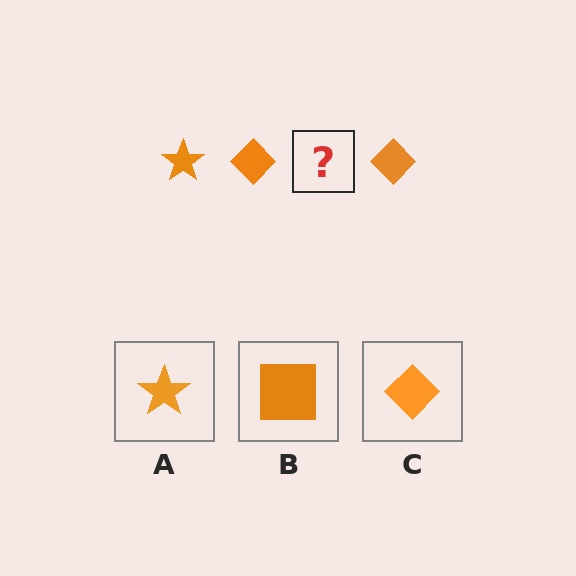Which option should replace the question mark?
Option A.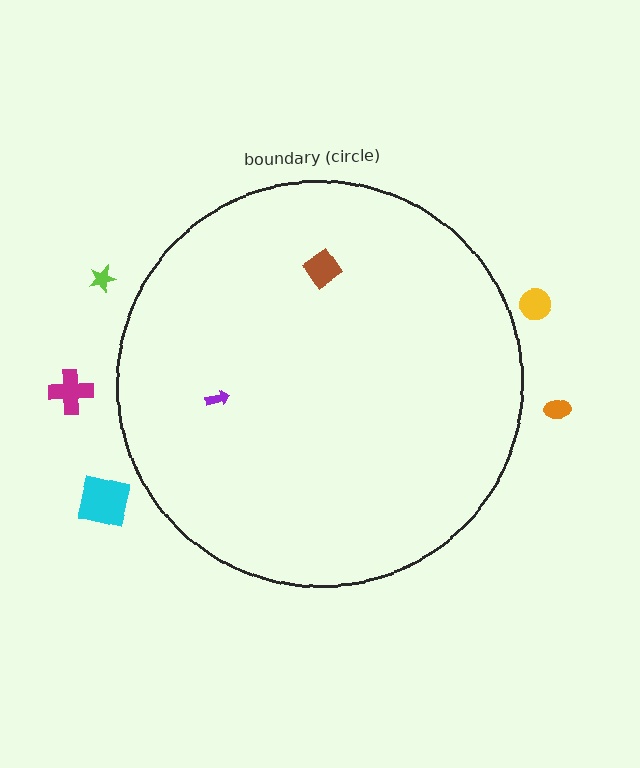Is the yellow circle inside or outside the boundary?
Outside.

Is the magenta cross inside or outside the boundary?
Outside.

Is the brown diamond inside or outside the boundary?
Inside.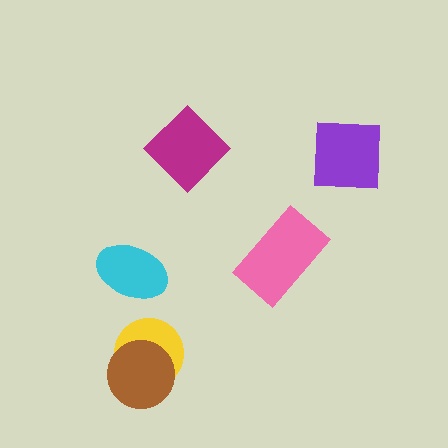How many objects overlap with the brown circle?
1 object overlaps with the brown circle.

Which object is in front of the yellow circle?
The brown circle is in front of the yellow circle.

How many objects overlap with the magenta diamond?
0 objects overlap with the magenta diamond.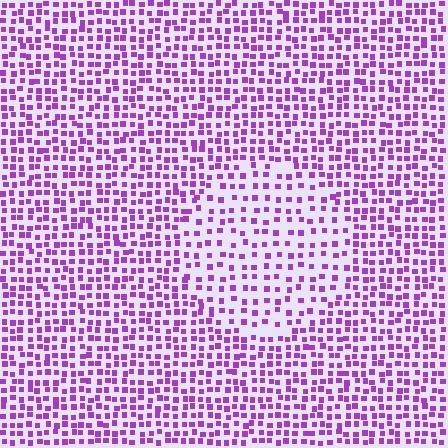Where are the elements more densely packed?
The elements are more densely packed outside the circle boundary.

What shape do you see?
I see a circle.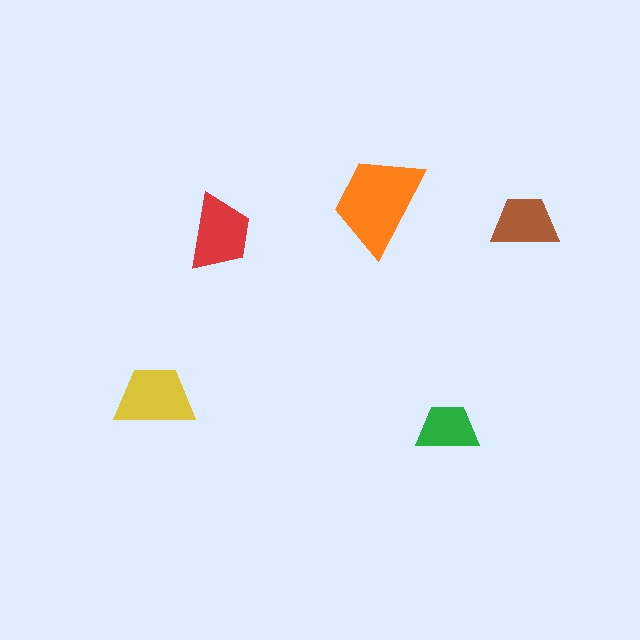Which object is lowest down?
The green trapezoid is bottommost.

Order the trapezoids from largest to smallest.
the orange one, the yellow one, the red one, the brown one, the green one.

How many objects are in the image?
There are 5 objects in the image.